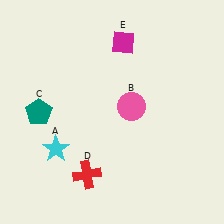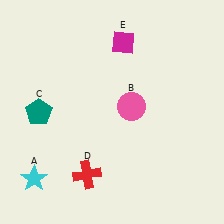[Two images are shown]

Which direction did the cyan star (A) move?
The cyan star (A) moved down.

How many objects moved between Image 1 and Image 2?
1 object moved between the two images.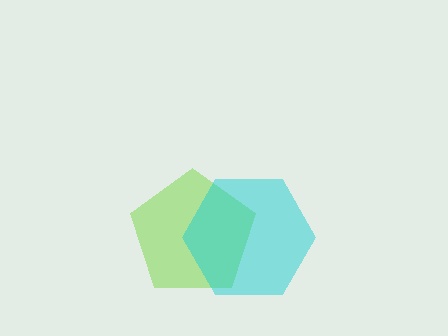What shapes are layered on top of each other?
The layered shapes are: a lime pentagon, a cyan hexagon.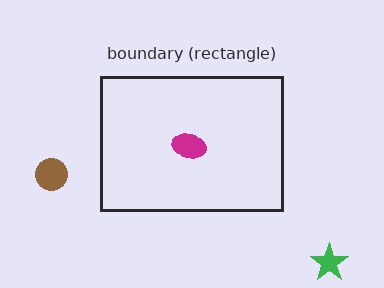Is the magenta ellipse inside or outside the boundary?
Inside.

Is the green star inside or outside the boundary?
Outside.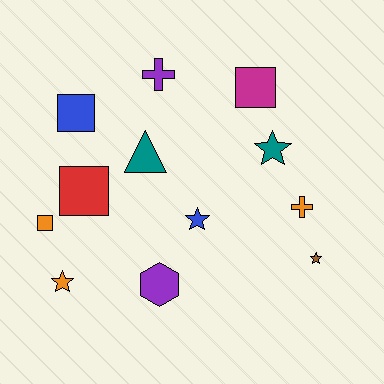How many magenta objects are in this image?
There is 1 magenta object.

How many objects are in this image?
There are 12 objects.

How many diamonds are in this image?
There are no diamonds.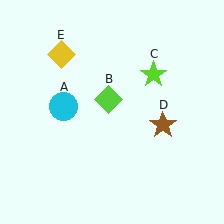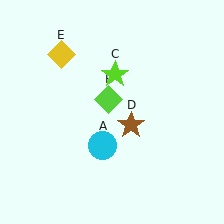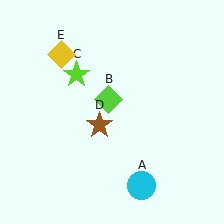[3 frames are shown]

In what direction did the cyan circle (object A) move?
The cyan circle (object A) moved down and to the right.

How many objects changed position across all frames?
3 objects changed position: cyan circle (object A), lime star (object C), brown star (object D).